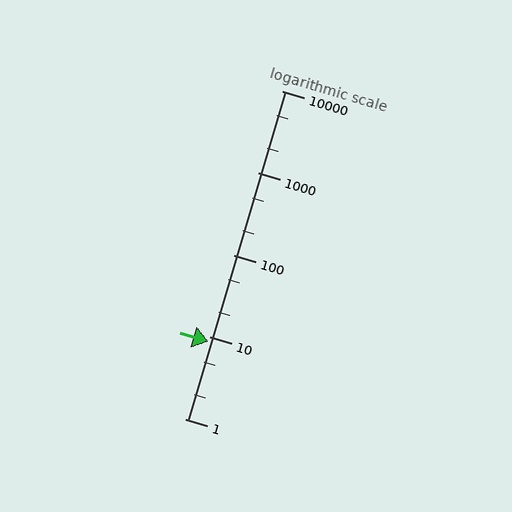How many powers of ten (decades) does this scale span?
The scale spans 4 decades, from 1 to 10000.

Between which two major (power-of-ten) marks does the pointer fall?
The pointer is between 1 and 10.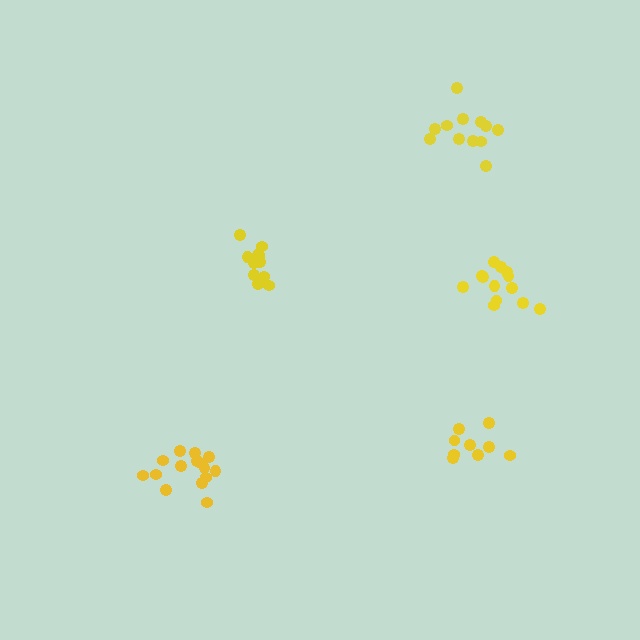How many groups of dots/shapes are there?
There are 5 groups.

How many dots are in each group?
Group 1: 11 dots, Group 2: 15 dots, Group 3: 9 dots, Group 4: 12 dots, Group 5: 13 dots (60 total).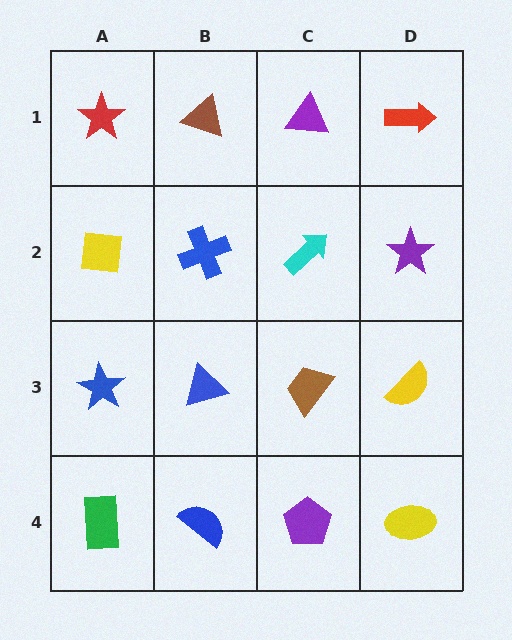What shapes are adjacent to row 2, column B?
A brown triangle (row 1, column B), a blue triangle (row 3, column B), a yellow square (row 2, column A), a cyan arrow (row 2, column C).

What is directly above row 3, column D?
A purple star.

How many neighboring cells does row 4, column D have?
2.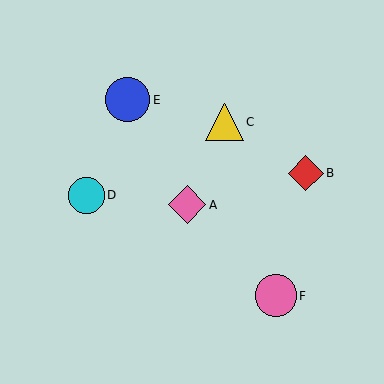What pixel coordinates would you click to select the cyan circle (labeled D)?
Click at (86, 195) to select the cyan circle D.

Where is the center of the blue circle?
The center of the blue circle is at (128, 100).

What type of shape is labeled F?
Shape F is a pink circle.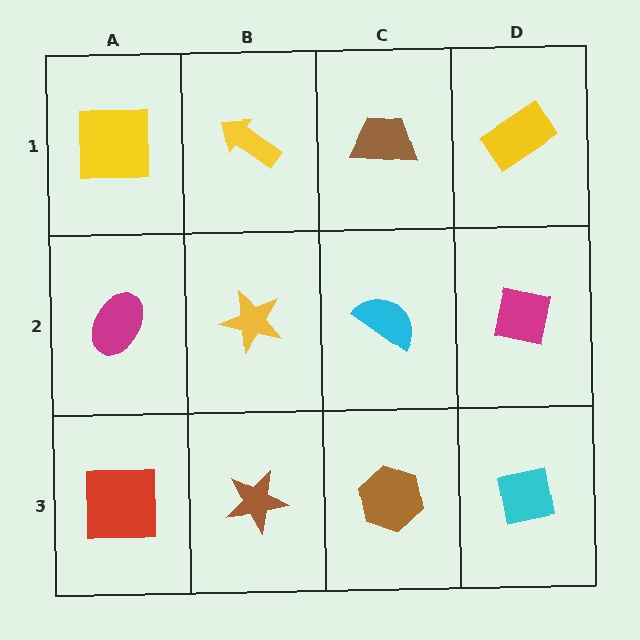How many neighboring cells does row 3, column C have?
3.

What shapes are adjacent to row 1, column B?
A yellow star (row 2, column B), a yellow square (row 1, column A), a brown trapezoid (row 1, column C).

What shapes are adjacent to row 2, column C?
A brown trapezoid (row 1, column C), a brown hexagon (row 3, column C), a yellow star (row 2, column B), a magenta square (row 2, column D).